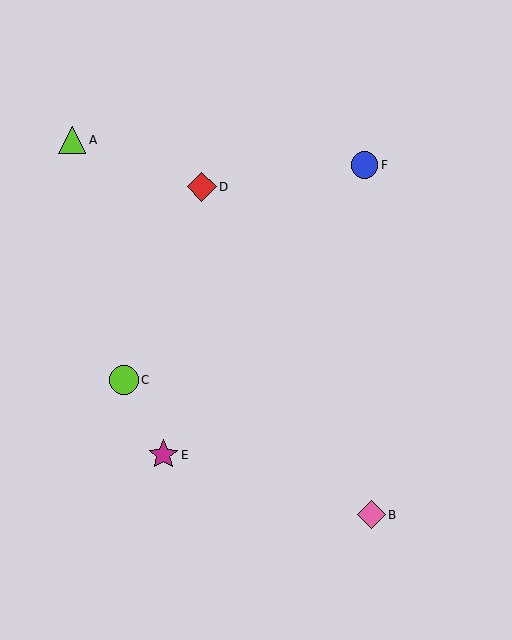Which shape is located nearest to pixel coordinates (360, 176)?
The blue circle (labeled F) at (364, 165) is nearest to that location.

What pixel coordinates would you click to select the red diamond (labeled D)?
Click at (202, 187) to select the red diamond D.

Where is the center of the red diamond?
The center of the red diamond is at (202, 187).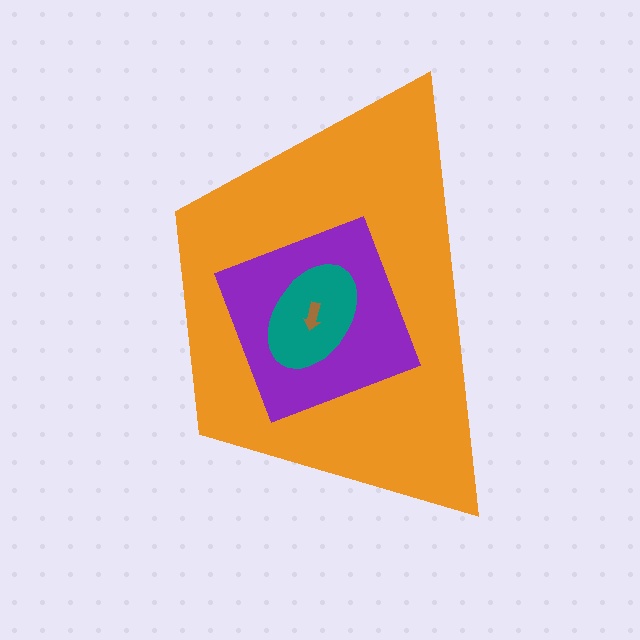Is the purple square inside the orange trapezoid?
Yes.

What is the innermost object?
The brown arrow.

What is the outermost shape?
The orange trapezoid.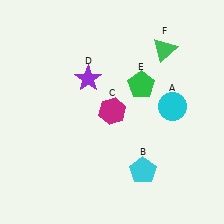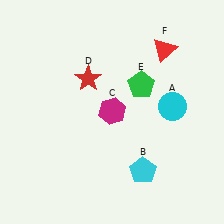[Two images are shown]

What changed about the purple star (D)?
In Image 1, D is purple. In Image 2, it changed to red.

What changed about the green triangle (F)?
In Image 1, F is green. In Image 2, it changed to red.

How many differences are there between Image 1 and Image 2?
There are 2 differences between the two images.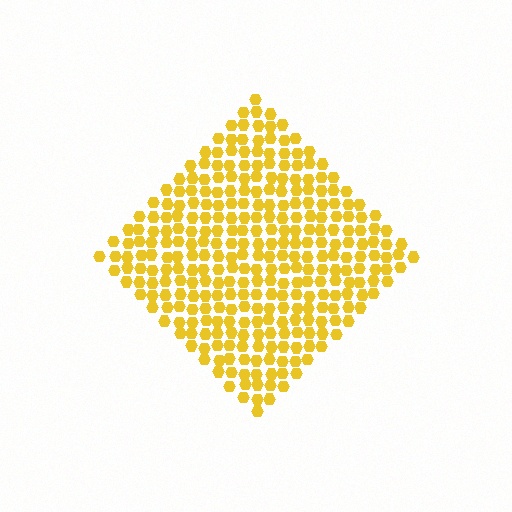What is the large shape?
The large shape is a diamond.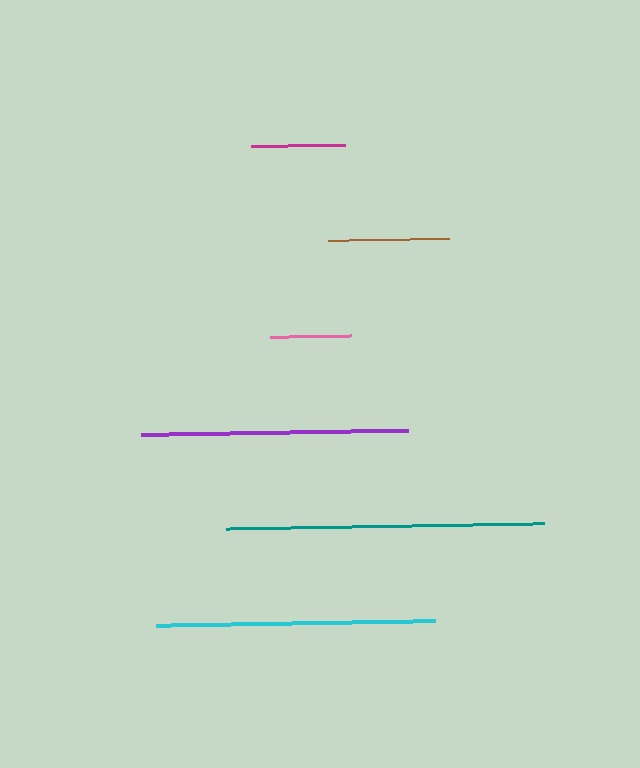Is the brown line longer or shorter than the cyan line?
The cyan line is longer than the brown line.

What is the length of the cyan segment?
The cyan segment is approximately 279 pixels long.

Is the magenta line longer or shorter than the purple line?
The purple line is longer than the magenta line.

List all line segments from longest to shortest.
From longest to shortest: teal, cyan, purple, brown, magenta, pink.